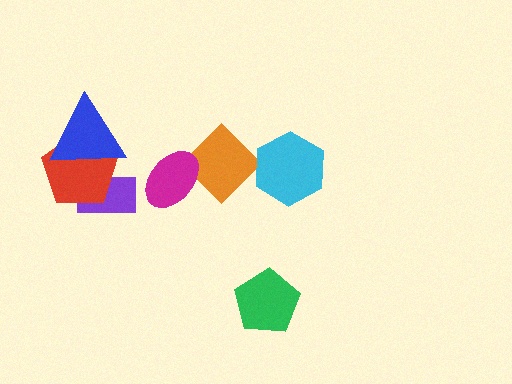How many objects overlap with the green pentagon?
0 objects overlap with the green pentagon.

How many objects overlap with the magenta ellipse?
1 object overlaps with the magenta ellipse.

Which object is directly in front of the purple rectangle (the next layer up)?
The red pentagon is directly in front of the purple rectangle.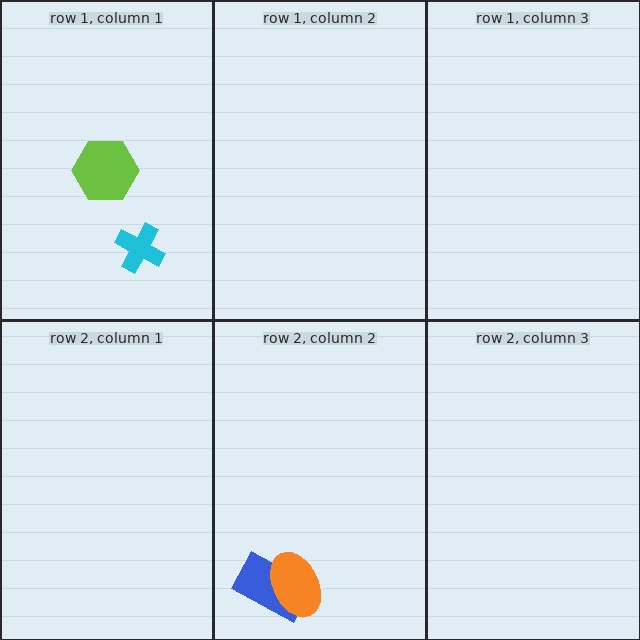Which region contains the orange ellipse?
The row 2, column 2 region.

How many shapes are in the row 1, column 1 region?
2.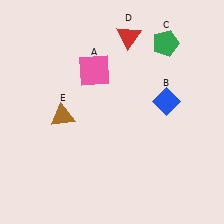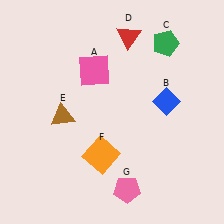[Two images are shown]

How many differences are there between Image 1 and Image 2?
There are 2 differences between the two images.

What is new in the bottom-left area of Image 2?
An orange square (F) was added in the bottom-left area of Image 2.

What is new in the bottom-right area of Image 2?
A pink pentagon (G) was added in the bottom-right area of Image 2.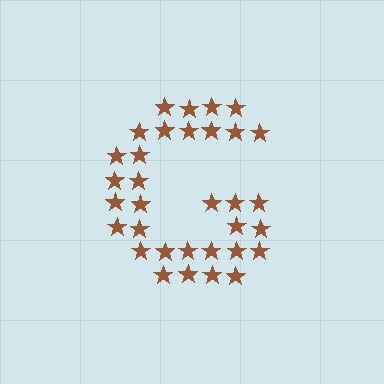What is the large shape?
The large shape is the letter G.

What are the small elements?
The small elements are stars.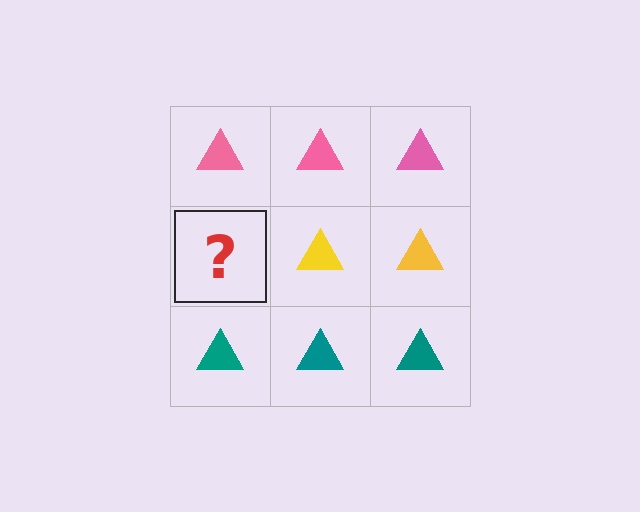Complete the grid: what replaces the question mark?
The question mark should be replaced with a yellow triangle.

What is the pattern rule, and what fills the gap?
The rule is that each row has a consistent color. The gap should be filled with a yellow triangle.